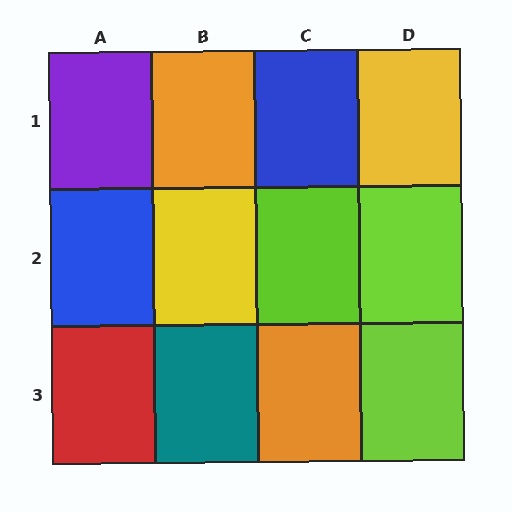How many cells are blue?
2 cells are blue.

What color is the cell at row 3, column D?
Lime.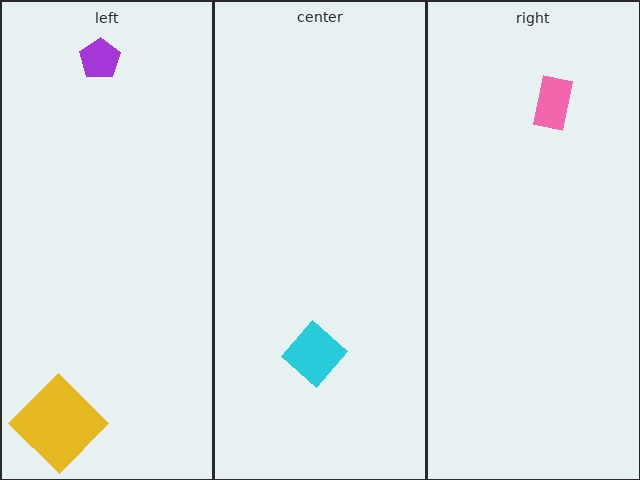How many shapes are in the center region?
1.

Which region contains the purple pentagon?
The left region.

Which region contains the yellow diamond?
The left region.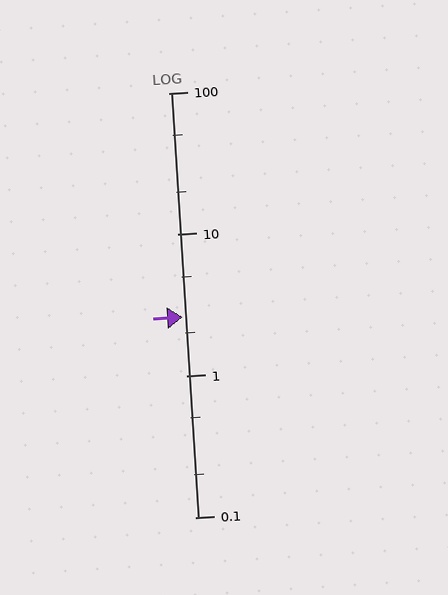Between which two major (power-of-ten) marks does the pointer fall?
The pointer is between 1 and 10.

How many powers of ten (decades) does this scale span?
The scale spans 3 decades, from 0.1 to 100.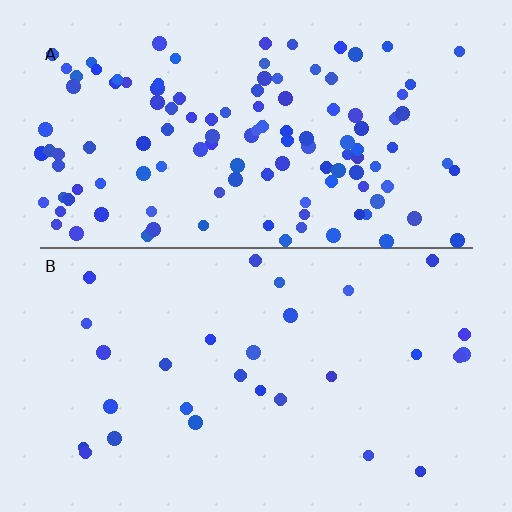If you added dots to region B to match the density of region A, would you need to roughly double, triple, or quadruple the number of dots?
Approximately quadruple.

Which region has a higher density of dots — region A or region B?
A (the top).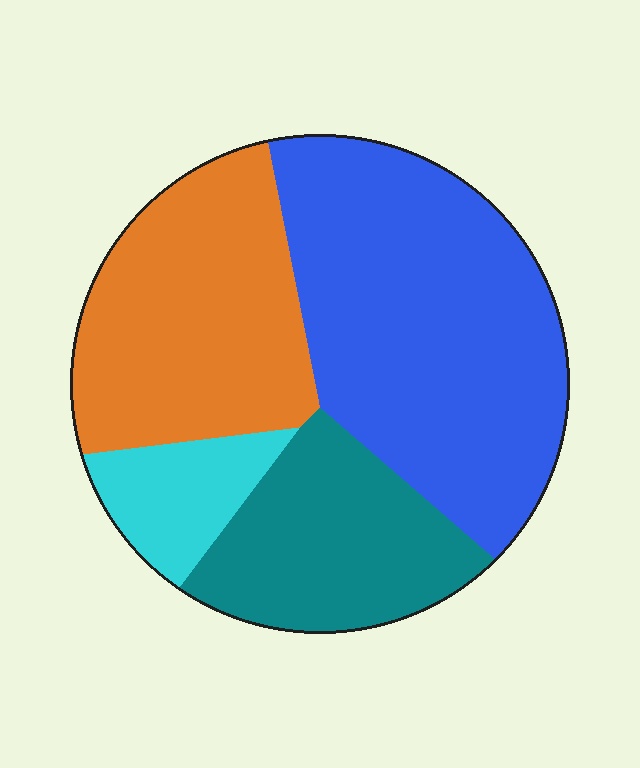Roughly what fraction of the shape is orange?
Orange takes up about one quarter (1/4) of the shape.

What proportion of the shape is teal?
Teal takes up about one fifth (1/5) of the shape.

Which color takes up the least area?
Cyan, at roughly 10%.